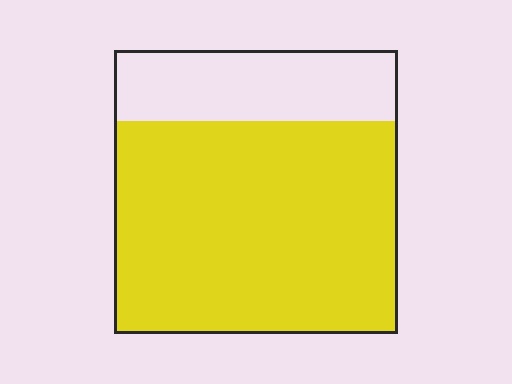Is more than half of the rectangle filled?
Yes.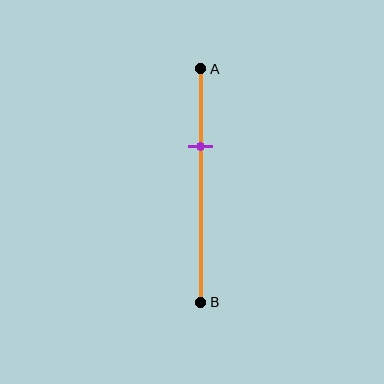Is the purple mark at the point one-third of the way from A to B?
Yes, the mark is approximately at the one-third point.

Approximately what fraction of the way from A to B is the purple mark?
The purple mark is approximately 35% of the way from A to B.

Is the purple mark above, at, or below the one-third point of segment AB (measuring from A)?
The purple mark is approximately at the one-third point of segment AB.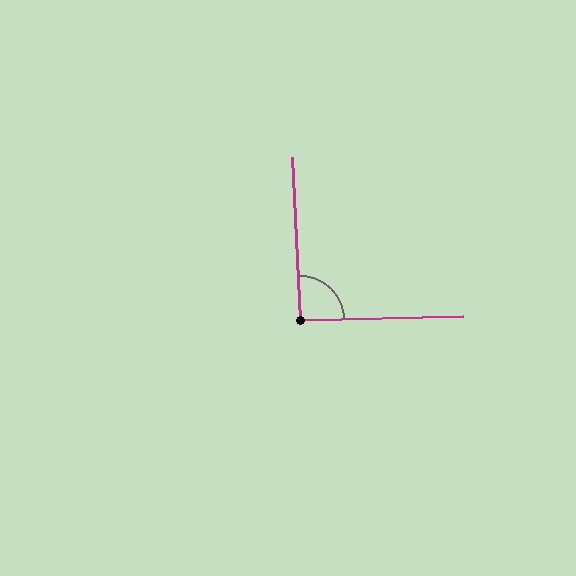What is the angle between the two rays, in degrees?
Approximately 91 degrees.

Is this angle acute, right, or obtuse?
It is approximately a right angle.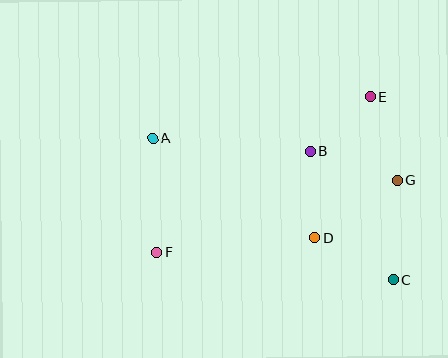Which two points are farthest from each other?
Points A and C are farthest from each other.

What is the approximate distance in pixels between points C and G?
The distance between C and G is approximately 99 pixels.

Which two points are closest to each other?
Points B and E are closest to each other.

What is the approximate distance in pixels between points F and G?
The distance between F and G is approximately 251 pixels.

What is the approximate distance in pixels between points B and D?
The distance between B and D is approximately 87 pixels.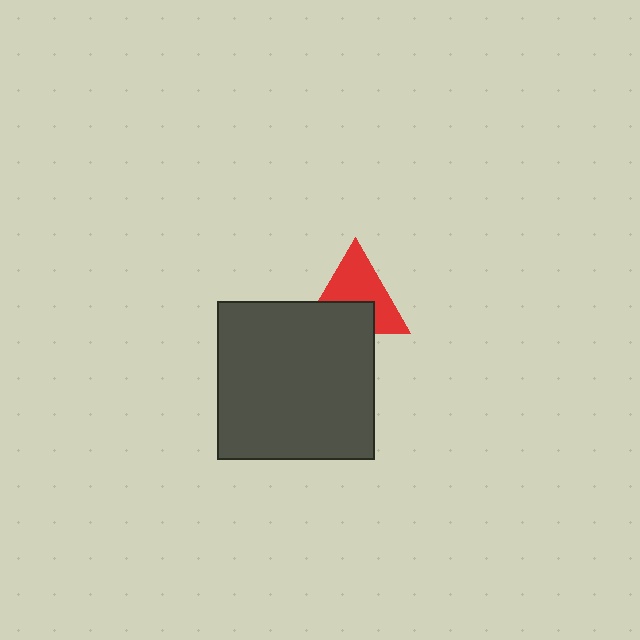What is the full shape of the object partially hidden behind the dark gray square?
The partially hidden object is a red triangle.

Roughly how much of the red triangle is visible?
About half of it is visible (roughly 60%).